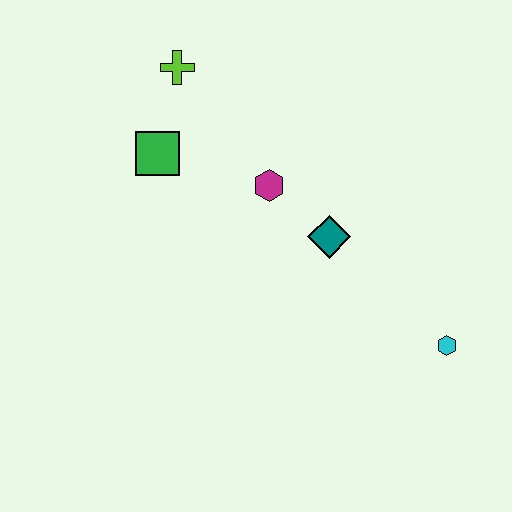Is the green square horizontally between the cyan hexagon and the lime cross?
No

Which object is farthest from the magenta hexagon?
The cyan hexagon is farthest from the magenta hexagon.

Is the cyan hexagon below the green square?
Yes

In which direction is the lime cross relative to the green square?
The lime cross is above the green square.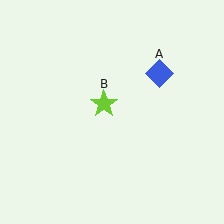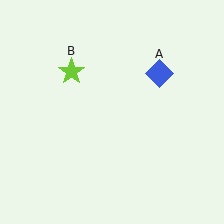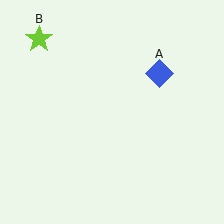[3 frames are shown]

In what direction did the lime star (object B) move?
The lime star (object B) moved up and to the left.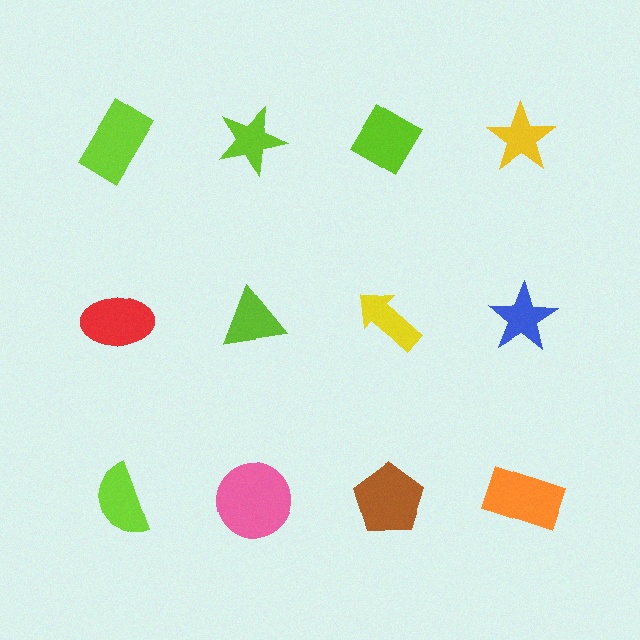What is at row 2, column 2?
A lime triangle.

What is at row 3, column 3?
A brown pentagon.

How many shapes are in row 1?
4 shapes.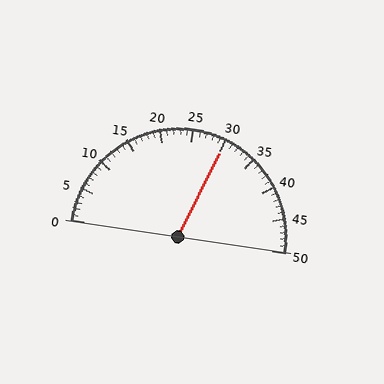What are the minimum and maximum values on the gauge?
The gauge ranges from 0 to 50.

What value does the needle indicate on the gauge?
The needle indicates approximately 30.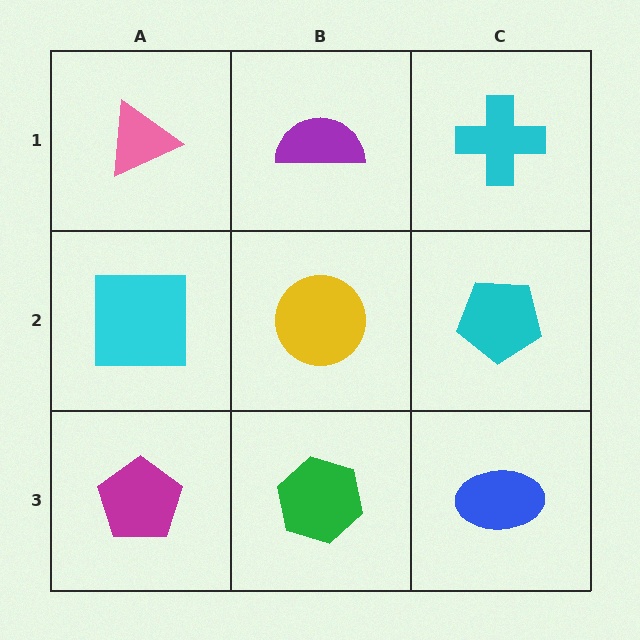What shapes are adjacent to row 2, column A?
A pink triangle (row 1, column A), a magenta pentagon (row 3, column A), a yellow circle (row 2, column B).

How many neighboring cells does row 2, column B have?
4.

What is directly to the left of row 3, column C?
A green hexagon.